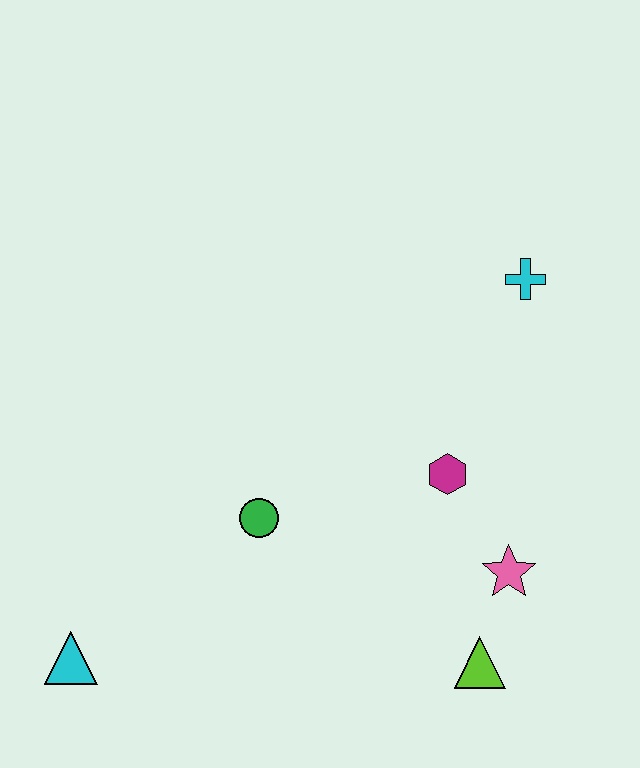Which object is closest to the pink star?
The lime triangle is closest to the pink star.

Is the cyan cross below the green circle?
No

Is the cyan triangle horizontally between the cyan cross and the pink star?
No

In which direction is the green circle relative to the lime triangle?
The green circle is to the left of the lime triangle.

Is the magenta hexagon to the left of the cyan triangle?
No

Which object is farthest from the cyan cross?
The cyan triangle is farthest from the cyan cross.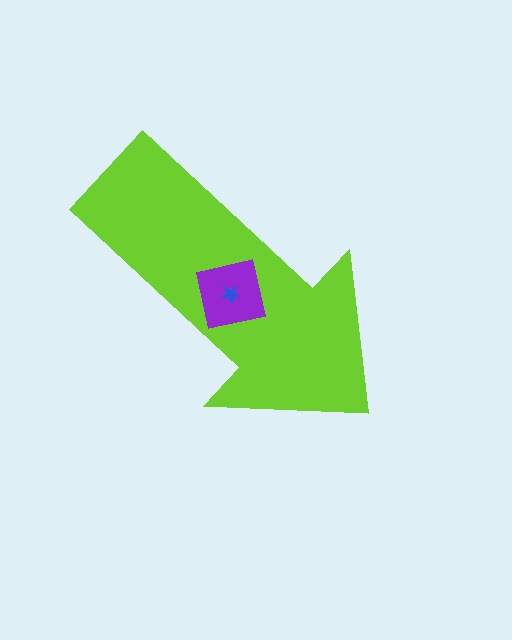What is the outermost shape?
The lime arrow.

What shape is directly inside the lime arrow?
The purple square.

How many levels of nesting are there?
3.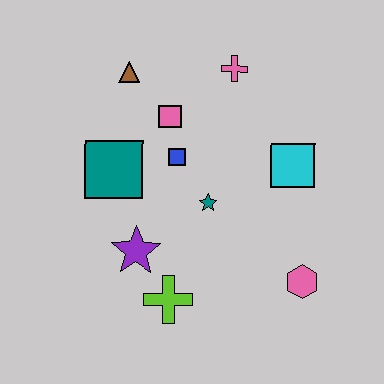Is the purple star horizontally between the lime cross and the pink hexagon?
No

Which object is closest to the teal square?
The blue square is closest to the teal square.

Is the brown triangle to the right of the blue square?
No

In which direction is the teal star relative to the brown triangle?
The teal star is below the brown triangle.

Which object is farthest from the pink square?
The pink hexagon is farthest from the pink square.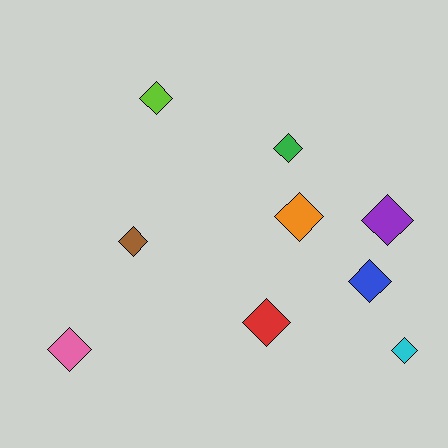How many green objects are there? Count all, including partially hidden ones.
There is 1 green object.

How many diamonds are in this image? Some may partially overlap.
There are 9 diamonds.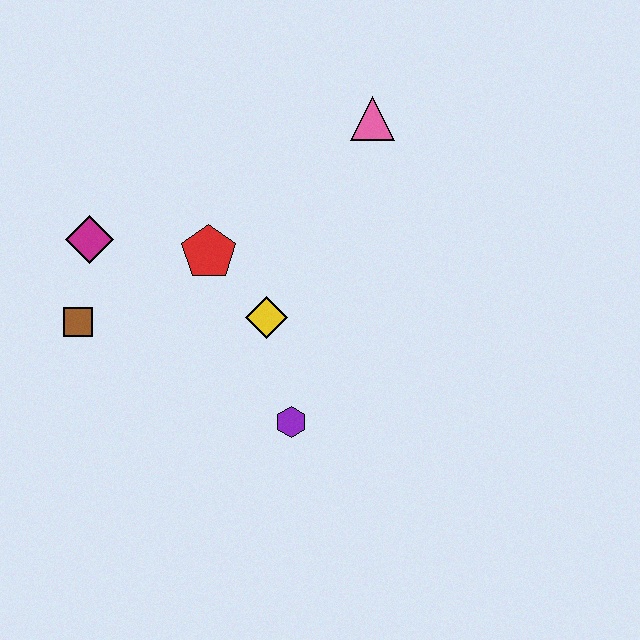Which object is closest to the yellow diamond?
The red pentagon is closest to the yellow diamond.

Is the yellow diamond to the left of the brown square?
No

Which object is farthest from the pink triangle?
The brown square is farthest from the pink triangle.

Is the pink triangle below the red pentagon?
No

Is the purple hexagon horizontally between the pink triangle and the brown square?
Yes